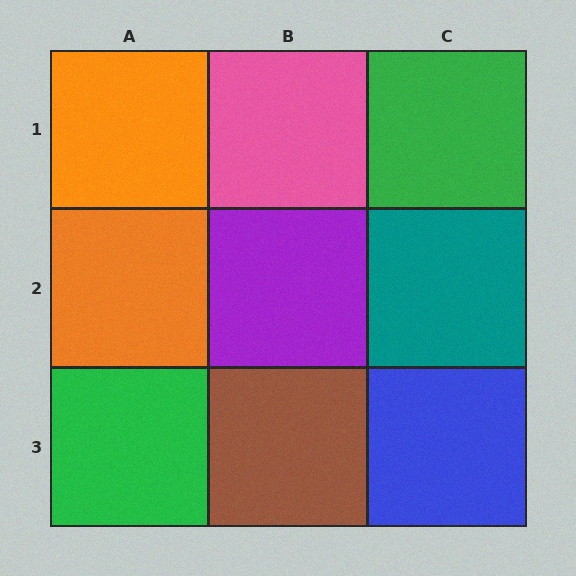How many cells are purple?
1 cell is purple.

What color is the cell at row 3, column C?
Blue.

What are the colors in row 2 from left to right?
Orange, purple, teal.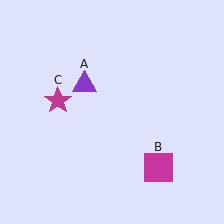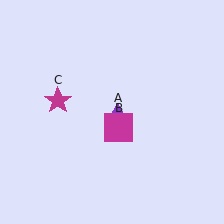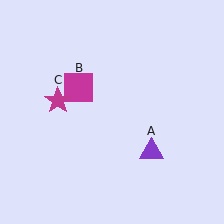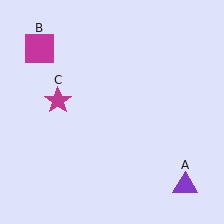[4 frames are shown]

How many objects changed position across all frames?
2 objects changed position: purple triangle (object A), magenta square (object B).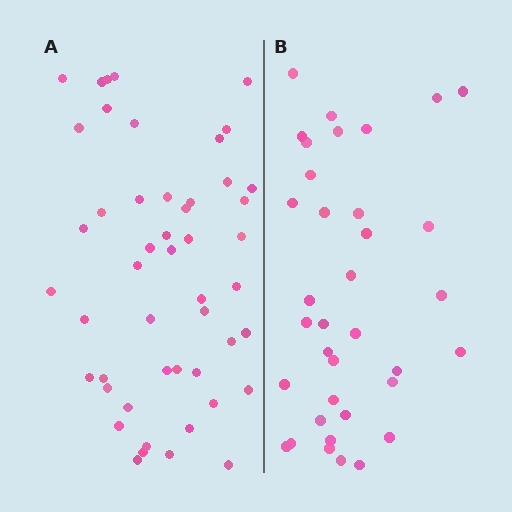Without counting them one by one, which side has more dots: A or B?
Region A (the left region) has more dots.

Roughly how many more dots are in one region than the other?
Region A has approximately 15 more dots than region B.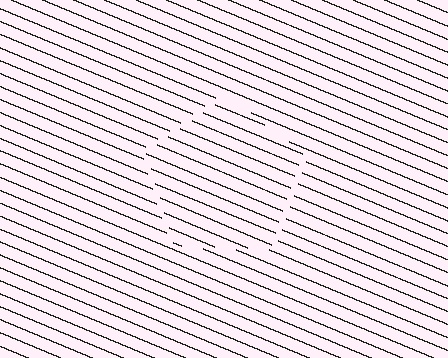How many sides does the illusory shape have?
5 sides — the line-ends trace a pentagon.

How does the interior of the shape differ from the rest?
The interior of the shape contains the same grating, shifted by half a period — the contour is defined by the phase discontinuity where line-ends from the inner and outer gratings abut.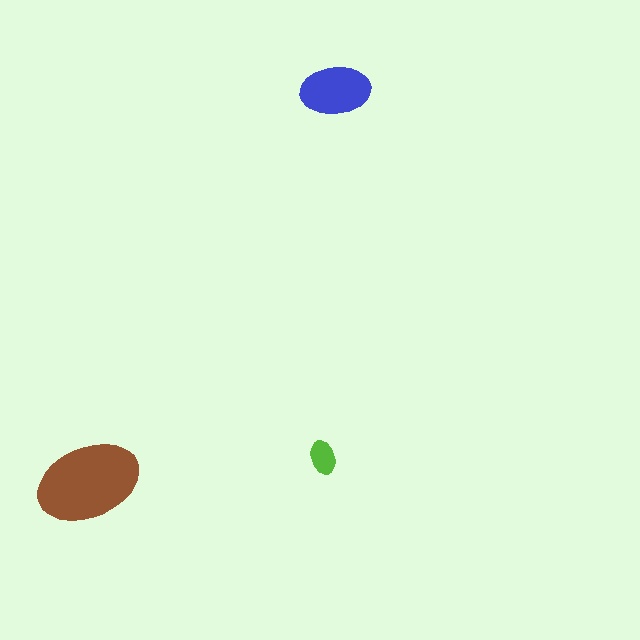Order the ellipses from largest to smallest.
the brown one, the blue one, the lime one.